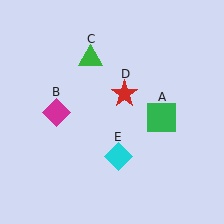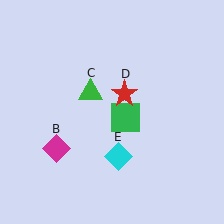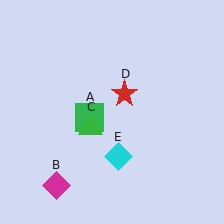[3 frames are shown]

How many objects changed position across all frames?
3 objects changed position: green square (object A), magenta diamond (object B), green triangle (object C).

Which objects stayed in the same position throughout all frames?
Red star (object D) and cyan diamond (object E) remained stationary.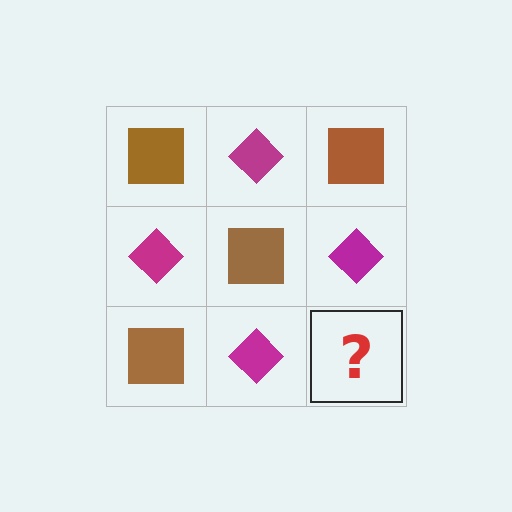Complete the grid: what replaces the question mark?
The question mark should be replaced with a brown square.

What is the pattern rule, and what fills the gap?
The rule is that it alternates brown square and magenta diamond in a checkerboard pattern. The gap should be filled with a brown square.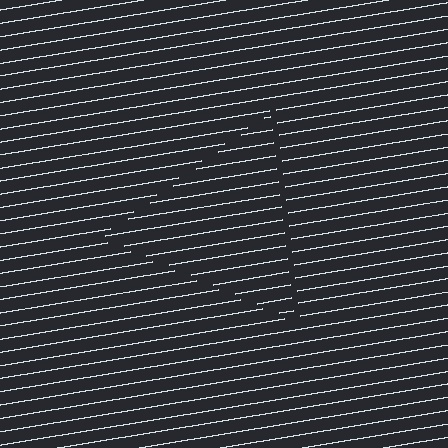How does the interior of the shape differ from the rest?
The interior of the shape contains the same grating, shifted by half a period — the contour is defined by the phase discontinuity where line-ends from the inner and outer gratings abut.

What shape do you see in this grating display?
An illusory triangle. The interior of the shape contains the same grating, shifted by half a period — the contour is defined by the phase discontinuity where line-ends from the inner and outer gratings abut.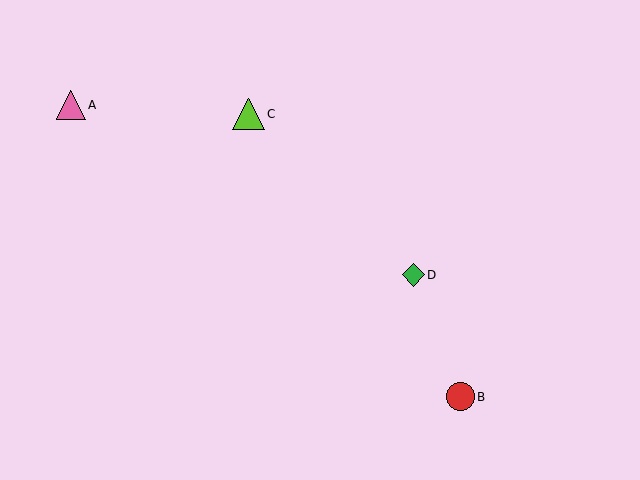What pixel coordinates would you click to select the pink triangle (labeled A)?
Click at (71, 105) to select the pink triangle A.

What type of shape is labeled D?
Shape D is a green diamond.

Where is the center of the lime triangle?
The center of the lime triangle is at (248, 114).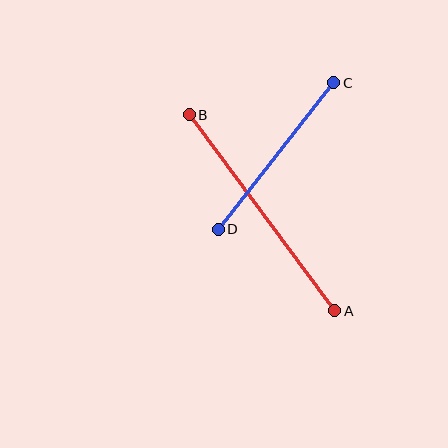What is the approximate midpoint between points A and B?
The midpoint is at approximately (262, 213) pixels.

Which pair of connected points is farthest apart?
Points A and B are farthest apart.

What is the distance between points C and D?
The distance is approximately 186 pixels.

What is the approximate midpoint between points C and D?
The midpoint is at approximately (276, 156) pixels.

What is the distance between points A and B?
The distance is approximately 244 pixels.